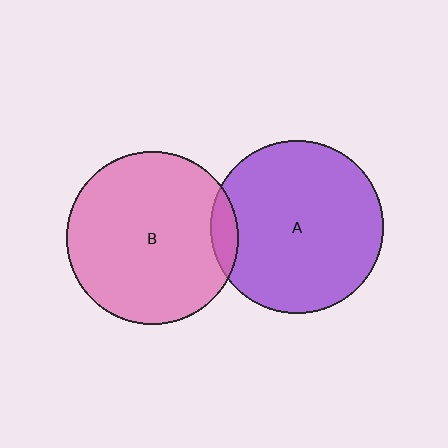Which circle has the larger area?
Circle A (purple).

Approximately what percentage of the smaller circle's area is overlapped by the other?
Approximately 10%.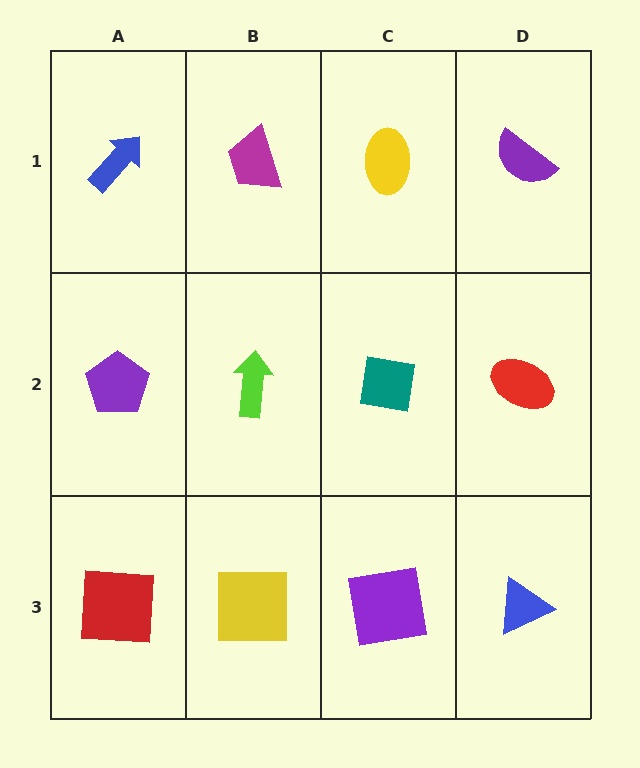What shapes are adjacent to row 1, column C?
A teal square (row 2, column C), a magenta trapezoid (row 1, column B), a purple semicircle (row 1, column D).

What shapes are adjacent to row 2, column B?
A magenta trapezoid (row 1, column B), a yellow square (row 3, column B), a purple pentagon (row 2, column A), a teal square (row 2, column C).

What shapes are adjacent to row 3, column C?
A teal square (row 2, column C), a yellow square (row 3, column B), a blue triangle (row 3, column D).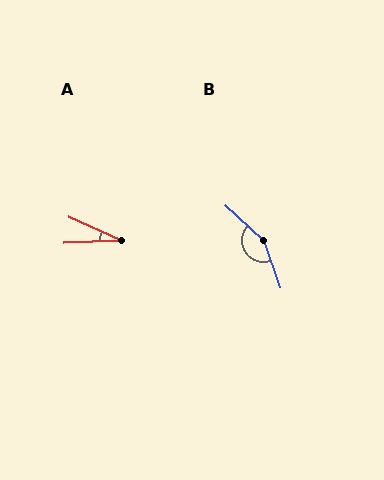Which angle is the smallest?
A, at approximately 26 degrees.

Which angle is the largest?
B, at approximately 152 degrees.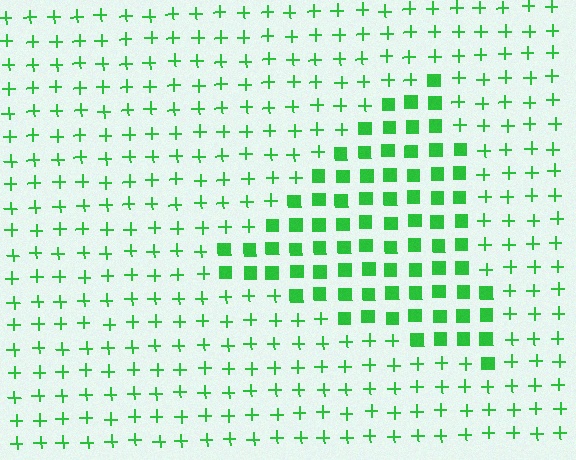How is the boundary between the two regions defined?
The boundary is defined by a change in element shape: squares inside vs. plus signs outside. All elements share the same color and spacing.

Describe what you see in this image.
The image is filled with small green elements arranged in a uniform grid. A triangle-shaped region contains squares, while the surrounding area contains plus signs. The boundary is defined purely by the change in element shape.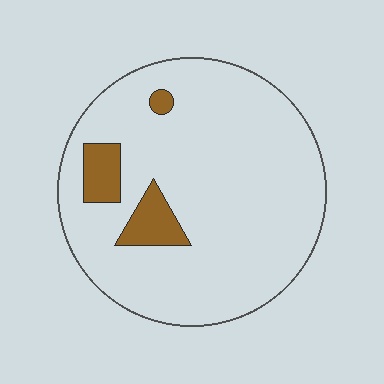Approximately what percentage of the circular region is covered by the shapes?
Approximately 10%.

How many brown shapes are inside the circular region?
3.